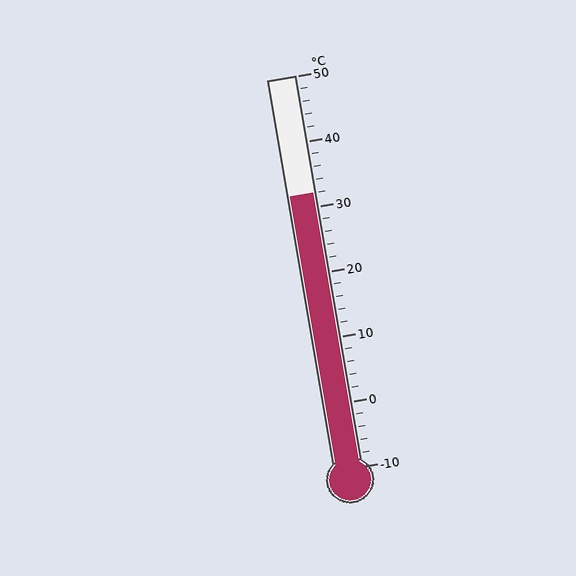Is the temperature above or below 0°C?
The temperature is above 0°C.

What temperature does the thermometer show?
The thermometer shows approximately 32°C.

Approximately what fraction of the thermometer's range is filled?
The thermometer is filled to approximately 70% of its range.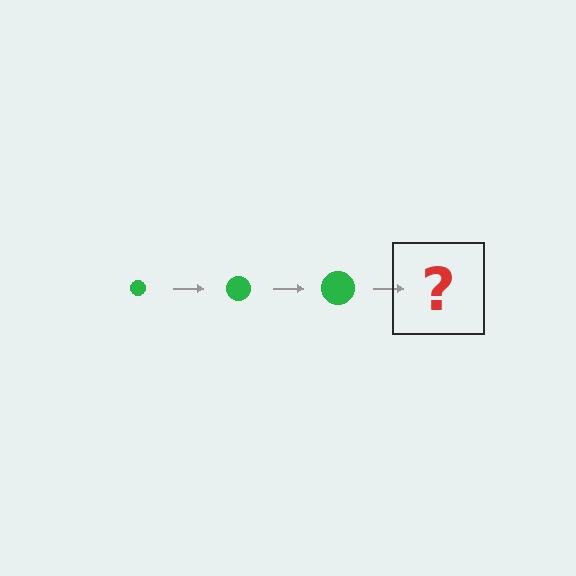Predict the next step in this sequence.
The next step is a green circle, larger than the previous one.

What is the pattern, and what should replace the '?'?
The pattern is that the circle gets progressively larger each step. The '?' should be a green circle, larger than the previous one.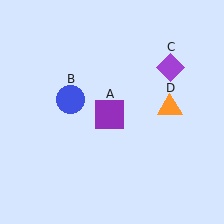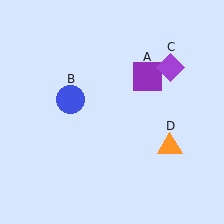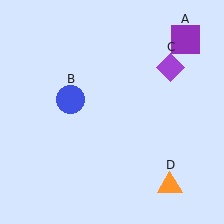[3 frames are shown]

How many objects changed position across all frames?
2 objects changed position: purple square (object A), orange triangle (object D).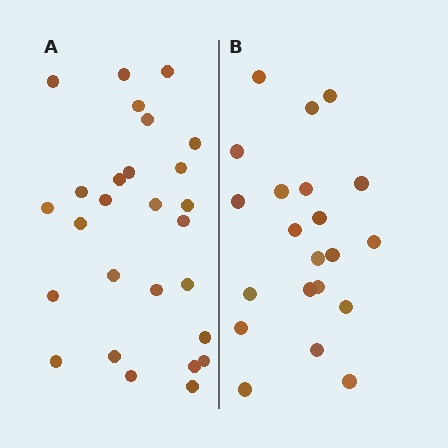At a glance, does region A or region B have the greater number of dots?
Region A (the left region) has more dots.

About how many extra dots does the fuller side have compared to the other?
Region A has about 6 more dots than region B.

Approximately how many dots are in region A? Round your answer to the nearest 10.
About 30 dots. (The exact count is 27, which rounds to 30.)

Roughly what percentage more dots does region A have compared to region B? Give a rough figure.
About 30% more.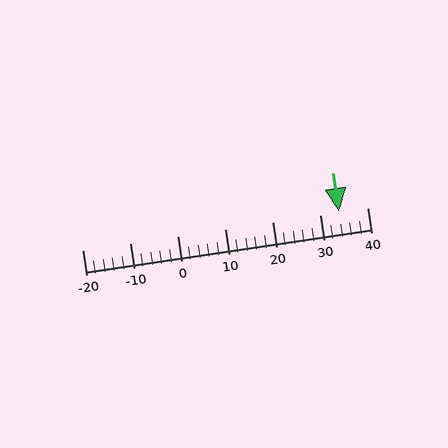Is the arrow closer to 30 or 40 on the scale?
The arrow is closer to 30.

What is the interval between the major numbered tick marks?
The major tick marks are spaced 10 units apart.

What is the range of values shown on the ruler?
The ruler shows values from -20 to 40.